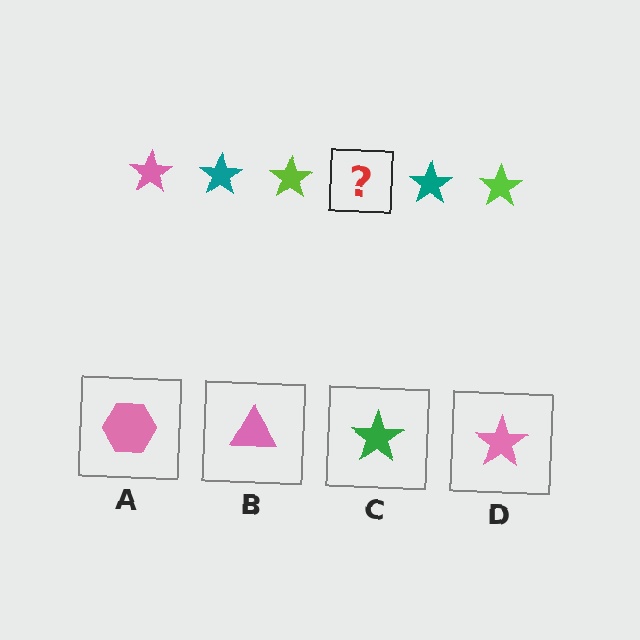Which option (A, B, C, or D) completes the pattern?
D.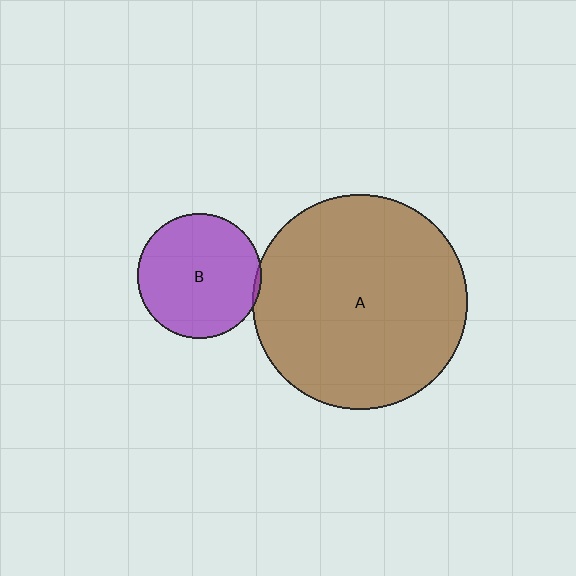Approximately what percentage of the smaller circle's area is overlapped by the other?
Approximately 5%.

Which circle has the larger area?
Circle A (brown).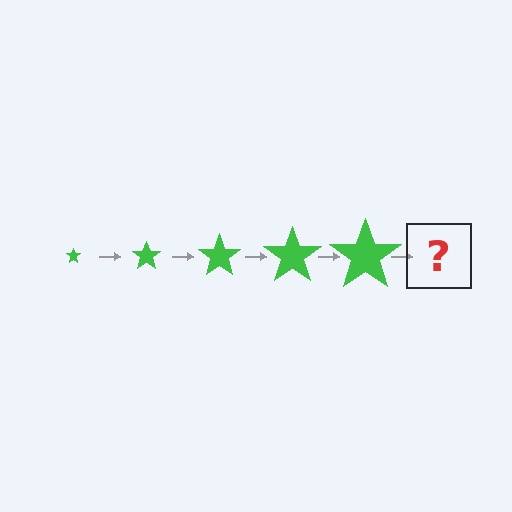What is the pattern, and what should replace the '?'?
The pattern is that the star gets progressively larger each step. The '?' should be a green star, larger than the previous one.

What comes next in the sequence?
The next element should be a green star, larger than the previous one.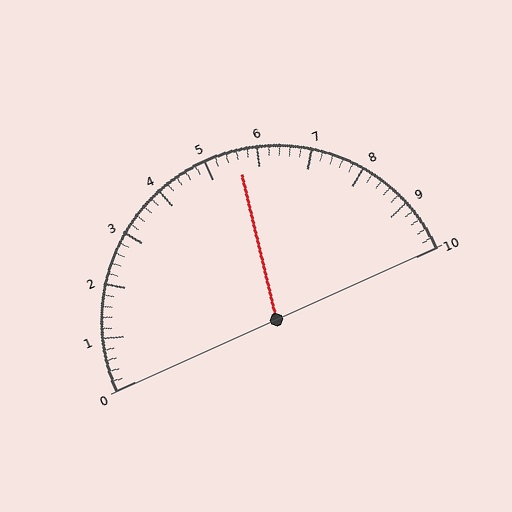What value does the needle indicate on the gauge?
The needle indicates approximately 5.6.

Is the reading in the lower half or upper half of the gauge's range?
The reading is in the upper half of the range (0 to 10).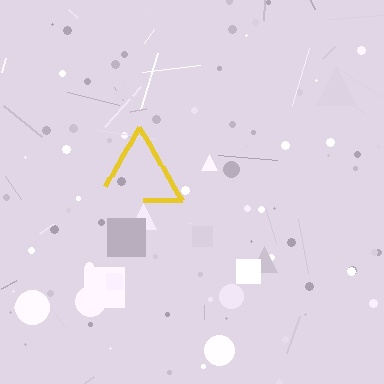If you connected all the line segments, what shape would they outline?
They would outline a triangle.